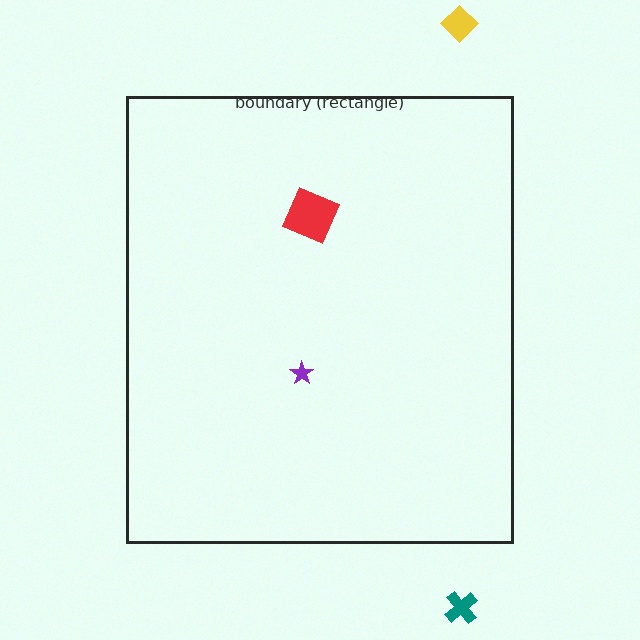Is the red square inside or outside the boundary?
Inside.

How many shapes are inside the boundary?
2 inside, 2 outside.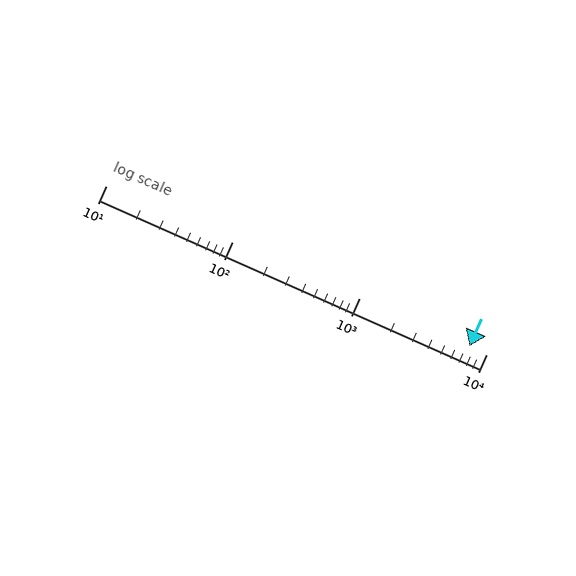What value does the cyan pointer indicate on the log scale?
The pointer indicates approximately 7400.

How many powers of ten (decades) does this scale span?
The scale spans 3 decades, from 10 to 10000.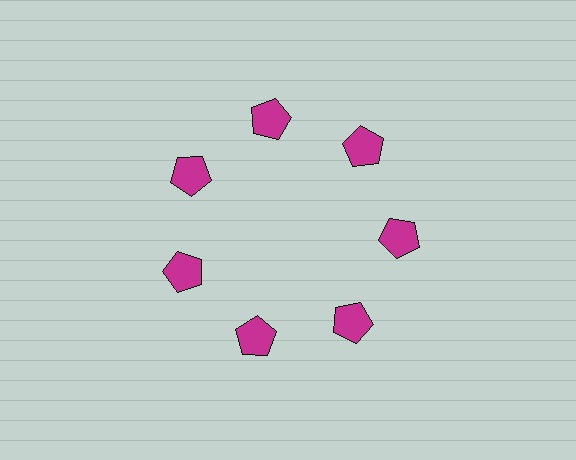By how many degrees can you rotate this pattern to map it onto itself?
The pattern maps onto itself every 51 degrees of rotation.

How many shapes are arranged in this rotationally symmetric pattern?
There are 7 shapes, arranged in 7 groups of 1.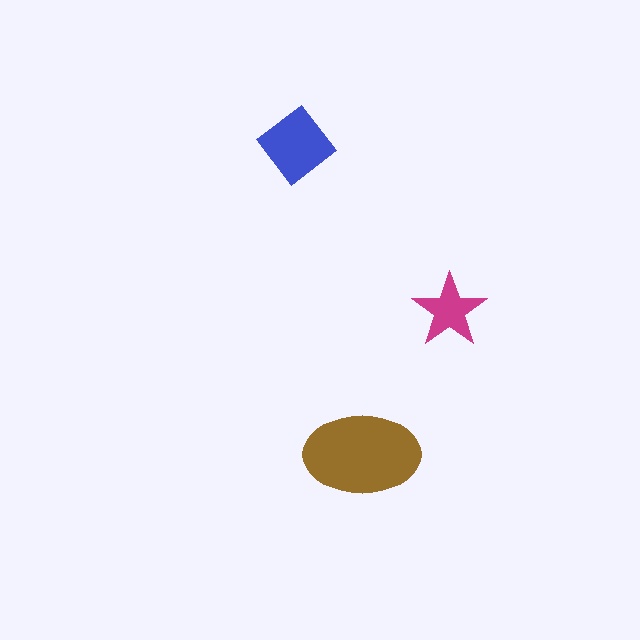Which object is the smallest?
The magenta star.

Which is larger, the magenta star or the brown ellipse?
The brown ellipse.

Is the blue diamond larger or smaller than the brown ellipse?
Smaller.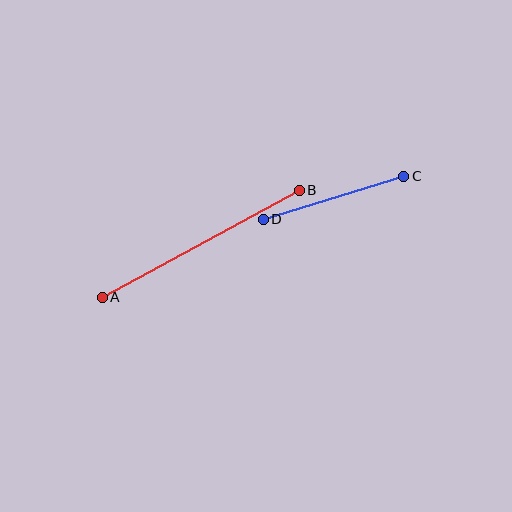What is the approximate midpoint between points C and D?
The midpoint is at approximately (334, 198) pixels.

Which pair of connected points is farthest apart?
Points A and B are farthest apart.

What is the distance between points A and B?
The distance is approximately 224 pixels.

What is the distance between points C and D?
The distance is approximately 147 pixels.